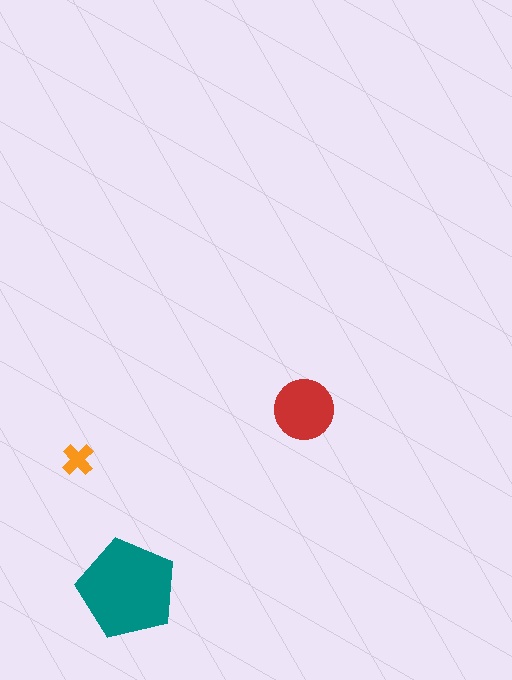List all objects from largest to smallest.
The teal pentagon, the red circle, the orange cross.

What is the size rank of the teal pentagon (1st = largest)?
1st.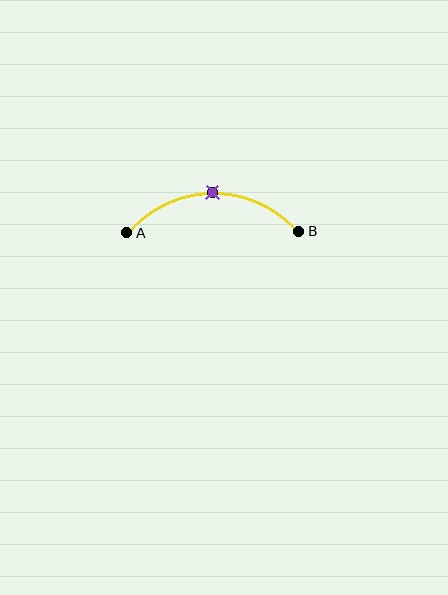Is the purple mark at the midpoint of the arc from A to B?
Yes. The purple mark lies on the arc at equal arc-length from both A and B — it is the arc midpoint.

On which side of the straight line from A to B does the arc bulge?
The arc bulges above the straight line connecting A and B.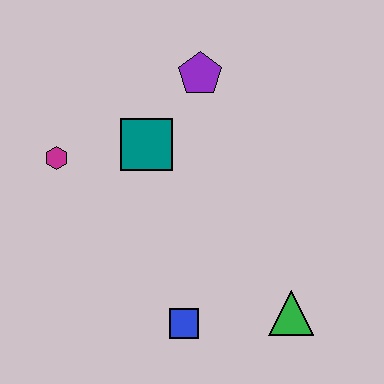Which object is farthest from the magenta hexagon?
The green triangle is farthest from the magenta hexagon.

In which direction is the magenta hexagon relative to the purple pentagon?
The magenta hexagon is to the left of the purple pentagon.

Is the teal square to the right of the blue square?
No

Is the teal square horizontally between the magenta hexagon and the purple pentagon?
Yes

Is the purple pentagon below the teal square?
No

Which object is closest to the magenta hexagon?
The teal square is closest to the magenta hexagon.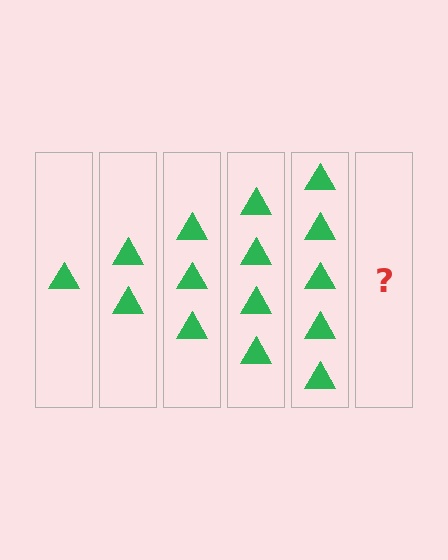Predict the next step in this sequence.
The next step is 6 triangles.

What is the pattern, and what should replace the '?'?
The pattern is that each step adds one more triangle. The '?' should be 6 triangles.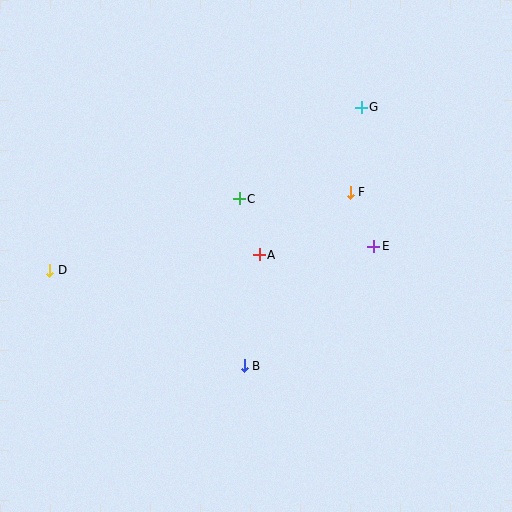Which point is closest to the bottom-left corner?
Point D is closest to the bottom-left corner.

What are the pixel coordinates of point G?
Point G is at (361, 107).